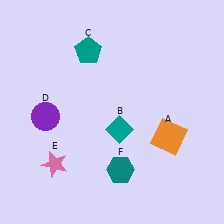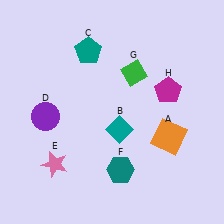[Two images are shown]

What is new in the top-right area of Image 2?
A green diamond (G) was added in the top-right area of Image 2.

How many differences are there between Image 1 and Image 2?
There are 2 differences between the two images.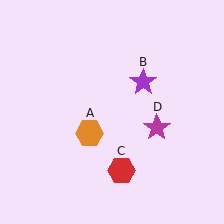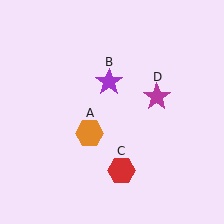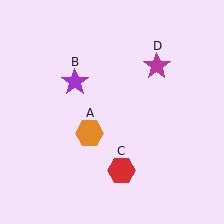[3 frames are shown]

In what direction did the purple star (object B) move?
The purple star (object B) moved left.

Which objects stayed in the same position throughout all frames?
Orange hexagon (object A) and red hexagon (object C) remained stationary.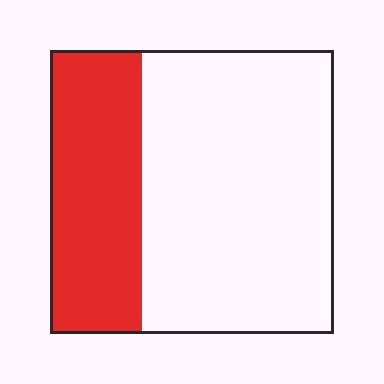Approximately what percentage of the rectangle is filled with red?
Approximately 30%.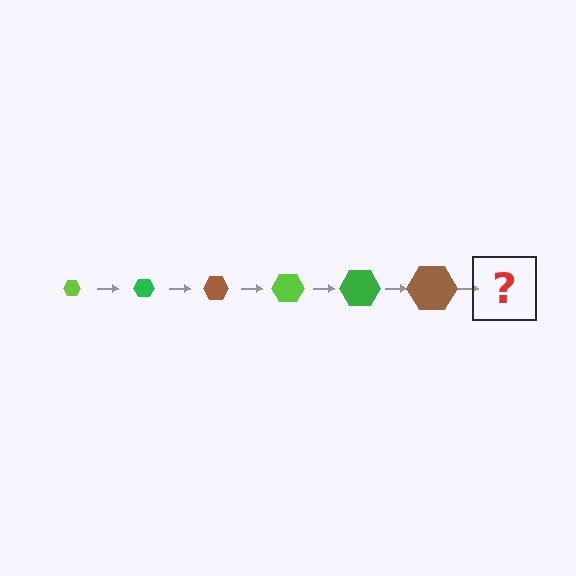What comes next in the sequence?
The next element should be a lime hexagon, larger than the previous one.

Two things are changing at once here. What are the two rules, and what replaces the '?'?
The two rules are that the hexagon grows larger each step and the color cycles through lime, green, and brown. The '?' should be a lime hexagon, larger than the previous one.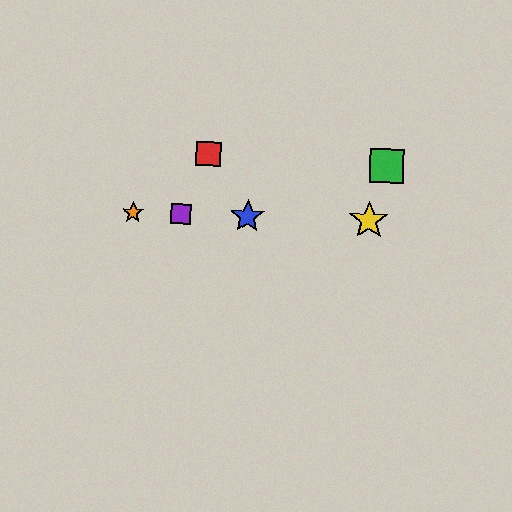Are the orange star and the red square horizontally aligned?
No, the orange star is at y≈212 and the red square is at y≈154.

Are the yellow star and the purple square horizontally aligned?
Yes, both are at y≈220.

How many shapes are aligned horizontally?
4 shapes (the blue star, the yellow star, the purple square, the orange star) are aligned horizontally.